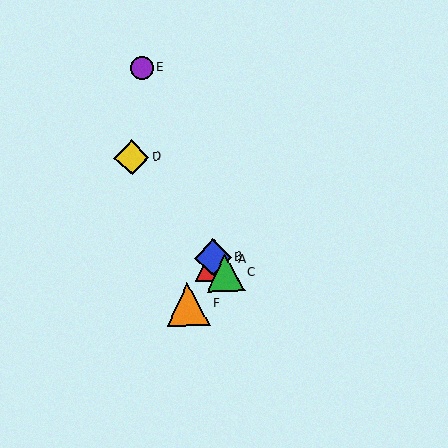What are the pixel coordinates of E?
Object E is at (142, 68).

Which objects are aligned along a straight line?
Objects A, B, C, D are aligned along a straight line.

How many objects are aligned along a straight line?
4 objects (A, B, C, D) are aligned along a straight line.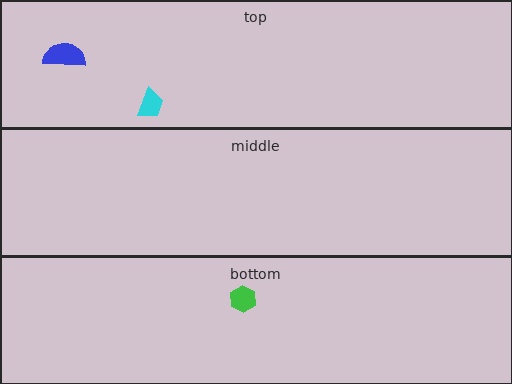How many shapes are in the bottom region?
1.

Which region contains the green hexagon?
The bottom region.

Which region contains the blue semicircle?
The top region.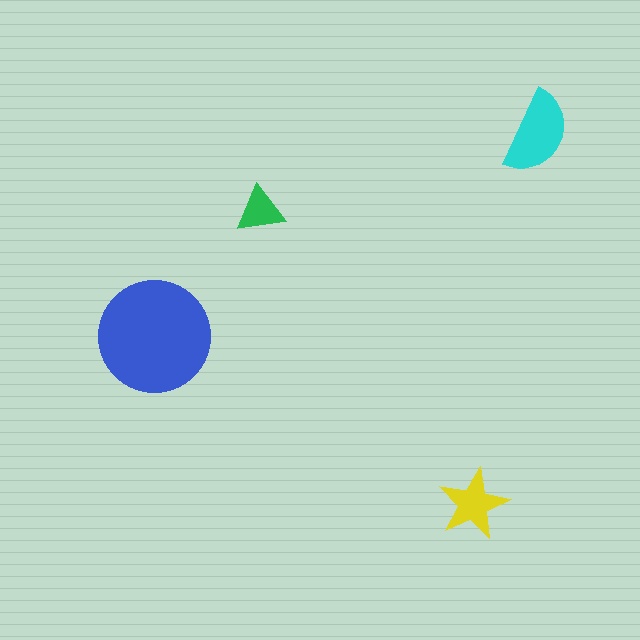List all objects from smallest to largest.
The green triangle, the yellow star, the cyan semicircle, the blue circle.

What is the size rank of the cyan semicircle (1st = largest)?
2nd.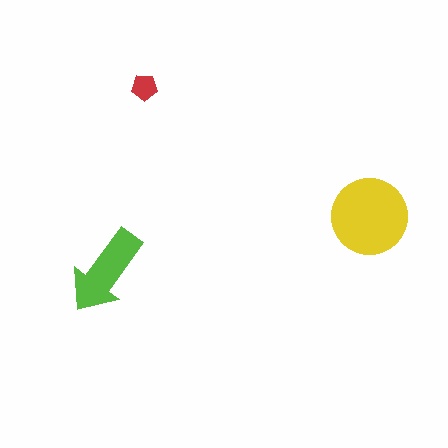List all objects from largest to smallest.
The yellow circle, the lime arrow, the red pentagon.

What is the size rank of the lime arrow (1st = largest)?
2nd.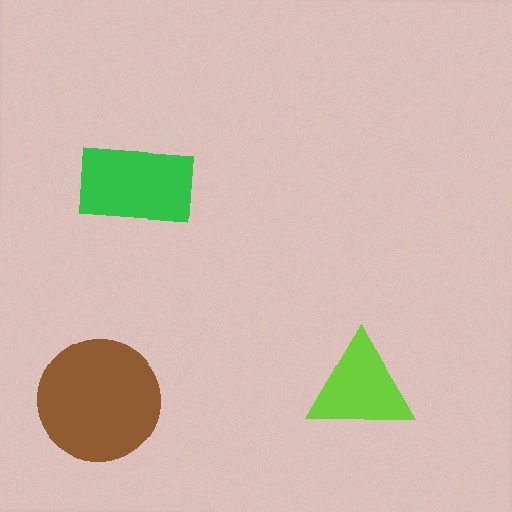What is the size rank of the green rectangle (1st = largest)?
2nd.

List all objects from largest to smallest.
The brown circle, the green rectangle, the lime triangle.